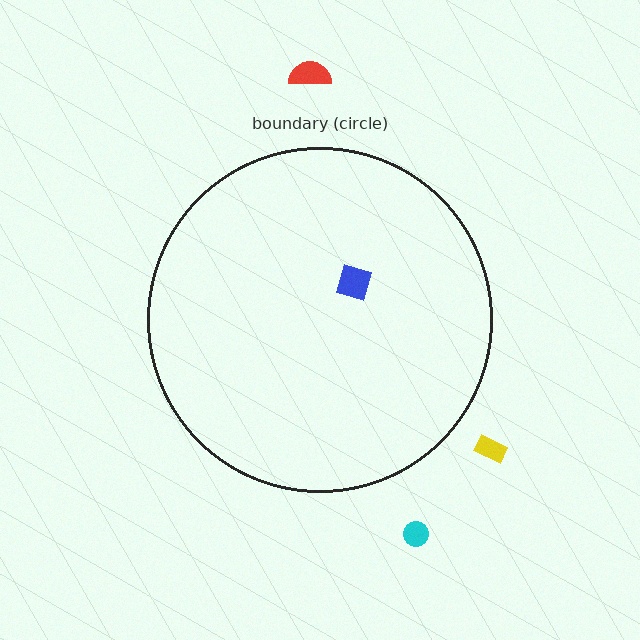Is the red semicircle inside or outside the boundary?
Outside.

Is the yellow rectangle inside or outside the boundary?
Outside.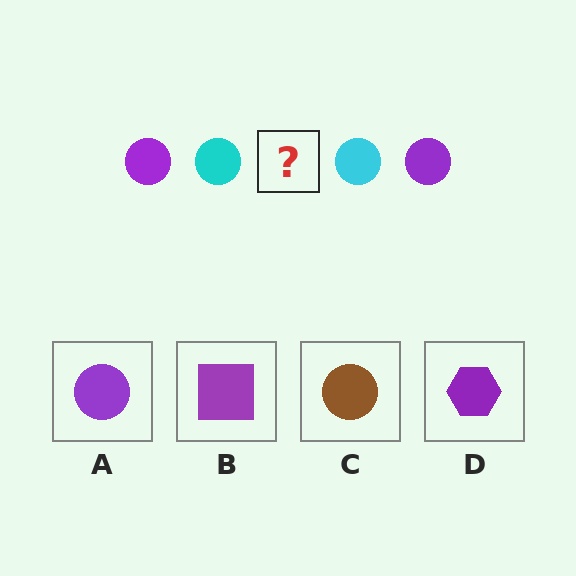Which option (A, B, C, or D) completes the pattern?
A.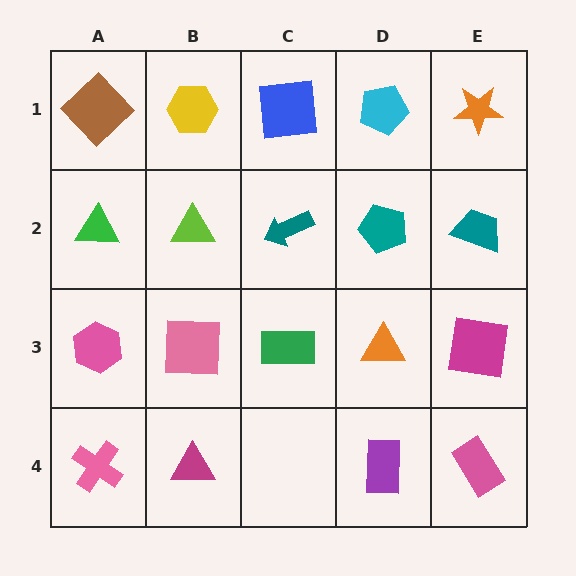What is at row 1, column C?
A blue square.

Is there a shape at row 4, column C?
No, that cell is empty.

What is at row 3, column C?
A green rectangle.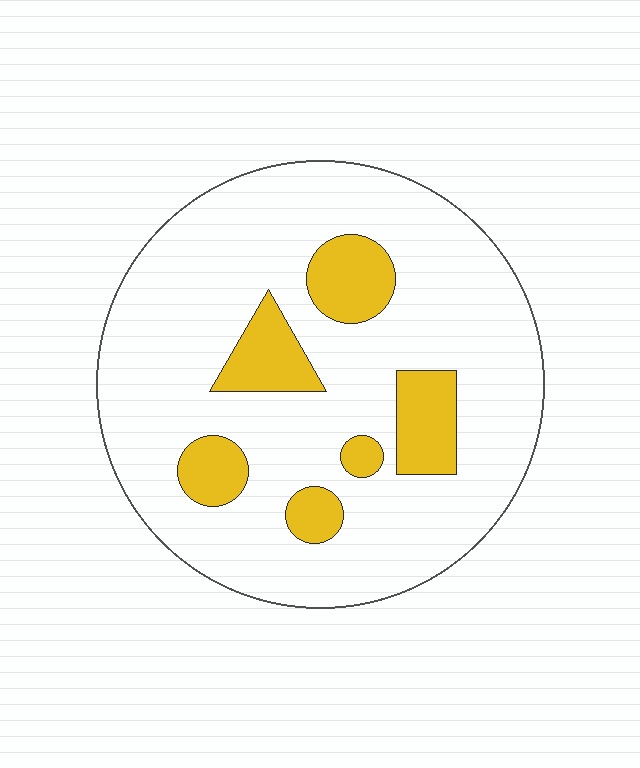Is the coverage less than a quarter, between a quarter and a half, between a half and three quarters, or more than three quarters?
Less than a quarter.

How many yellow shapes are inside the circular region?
6.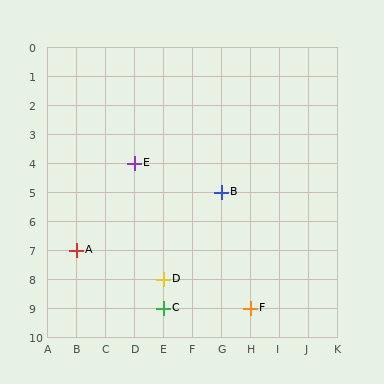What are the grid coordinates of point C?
Point C is at grid coordinates (E, 9).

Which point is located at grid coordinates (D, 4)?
Point E is at (D, 4).